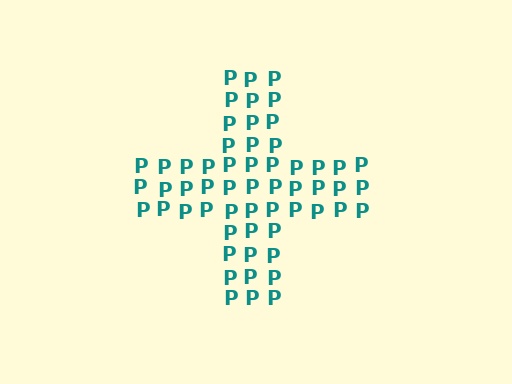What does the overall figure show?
The overall figure shows a cross.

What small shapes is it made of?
It is made of small letter P's.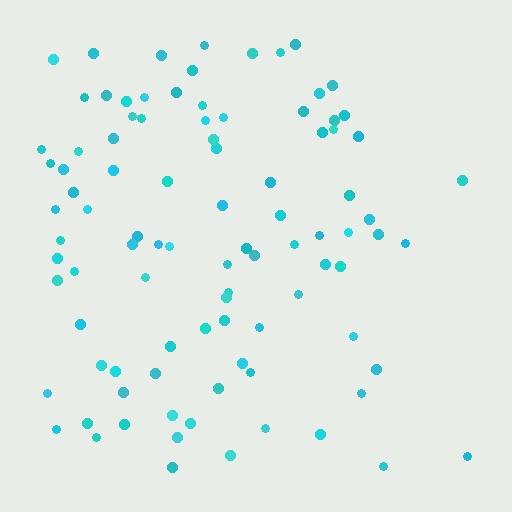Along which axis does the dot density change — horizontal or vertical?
Horizontal.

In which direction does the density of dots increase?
From right to left, with the left side densest.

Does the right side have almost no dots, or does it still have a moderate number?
Still a moderate number, just noticeably fewer than the left.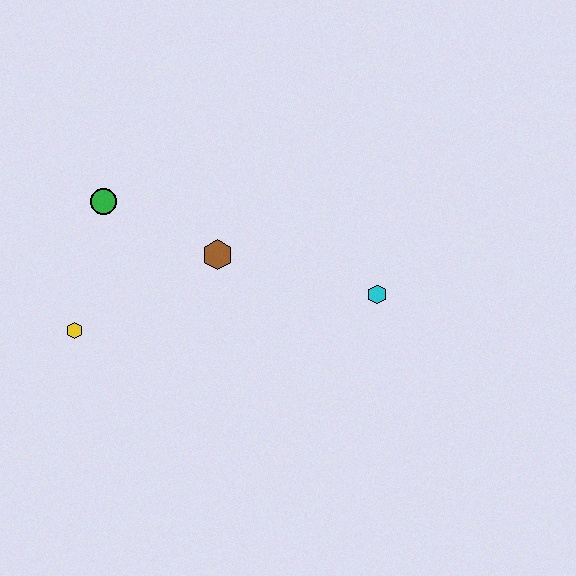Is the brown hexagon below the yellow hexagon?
No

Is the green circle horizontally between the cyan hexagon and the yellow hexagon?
Yes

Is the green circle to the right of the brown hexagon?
No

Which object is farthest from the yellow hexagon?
The cyan hexagon is farthest from the yellow hexagon.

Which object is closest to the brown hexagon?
The green circle is closest to the brown hexagon.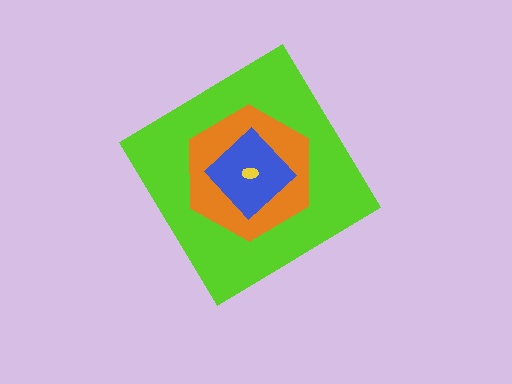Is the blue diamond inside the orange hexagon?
Yes.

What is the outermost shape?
The lime diamond.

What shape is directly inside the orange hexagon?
The blue diamond.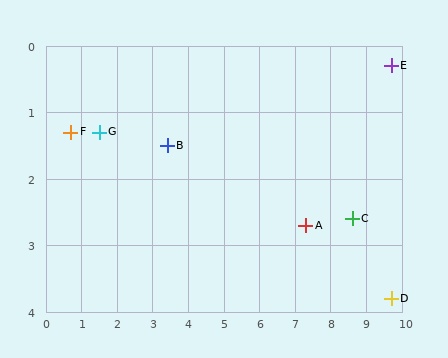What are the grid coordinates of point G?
Point G is at approximately (1.5, 1.3).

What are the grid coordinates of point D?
Point D is at approximately (9.7, 3.8).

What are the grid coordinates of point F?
Point F is at approximately (0.7, 1.3).